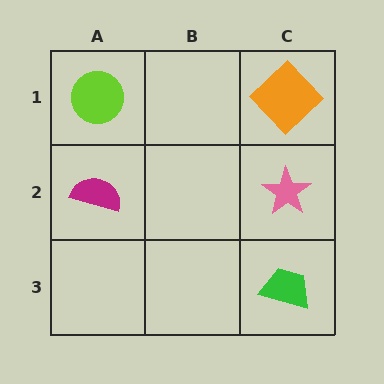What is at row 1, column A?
A lime circle.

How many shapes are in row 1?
2 shapes.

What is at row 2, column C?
A pink star.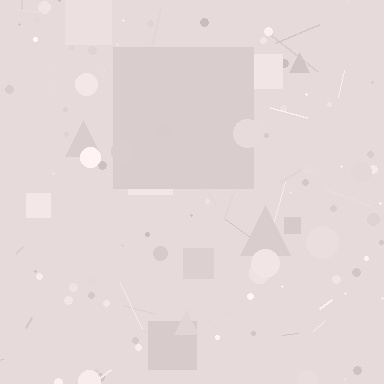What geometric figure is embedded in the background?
A square is embedded in the background.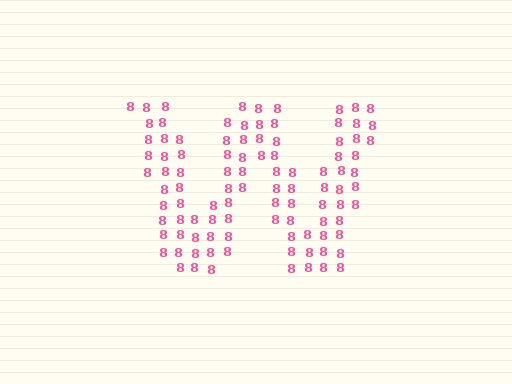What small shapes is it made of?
It is made of small digit 8's.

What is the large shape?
The large shape is the letter W.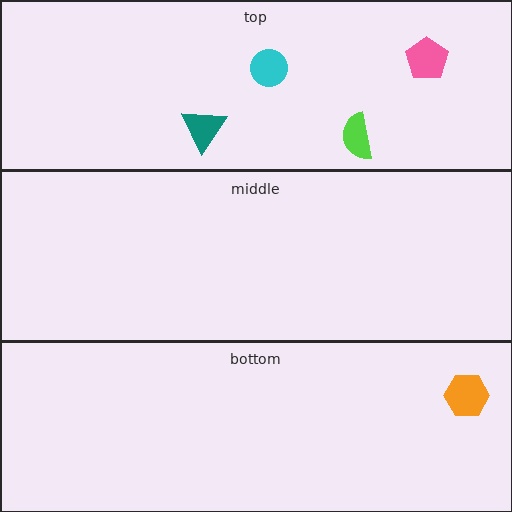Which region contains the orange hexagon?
The bottom region.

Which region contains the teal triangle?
The top region.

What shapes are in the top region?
The cyan circle, the teal triangle, the lime semicircle, the pink pentagon.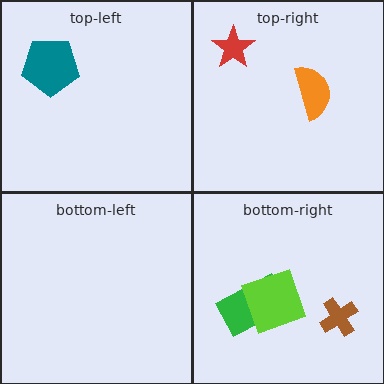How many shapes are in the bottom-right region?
3.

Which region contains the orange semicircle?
The top-right region.